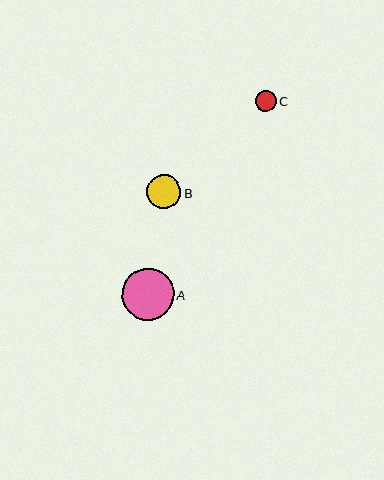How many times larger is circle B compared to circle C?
Circle B is approximately 1.6 times the size of circle C.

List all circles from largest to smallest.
From largest to smallest: A, B, C.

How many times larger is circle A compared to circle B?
Circle A is approximately 1.5 times the size of circle B.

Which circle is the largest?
Circle A is the largest with a size of approximately 52 pixels.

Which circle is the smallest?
Circle C is the smallest with a size of approximately 21 pixels.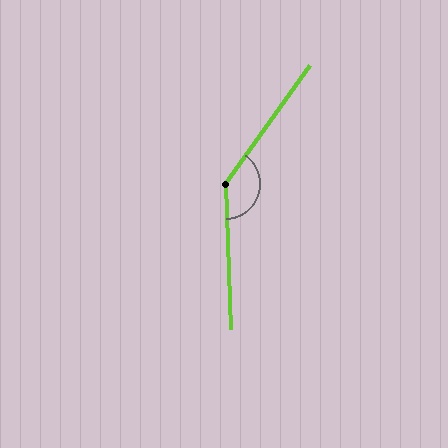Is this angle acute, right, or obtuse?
It is obtuse.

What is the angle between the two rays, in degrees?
Approximately 142 degrees.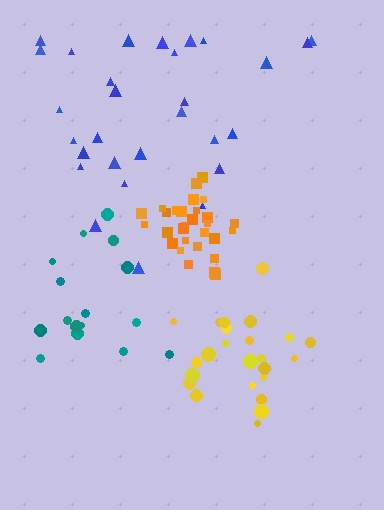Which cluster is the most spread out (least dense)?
Teal.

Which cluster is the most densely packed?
Orange.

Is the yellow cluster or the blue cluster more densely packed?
Yellow.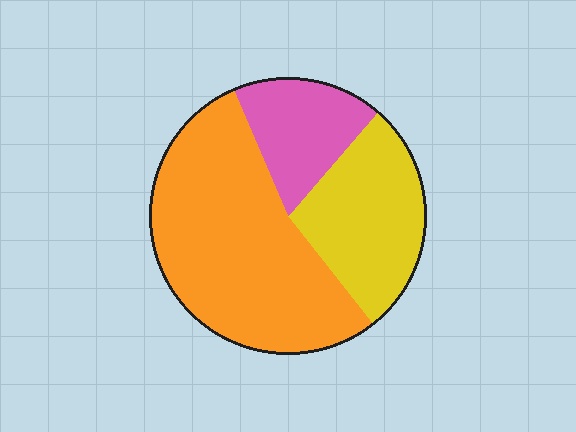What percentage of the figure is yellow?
Yellow takes up about one quarter (1/4) of the figure.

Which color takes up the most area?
Orange, at roughly 55%.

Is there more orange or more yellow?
Orange.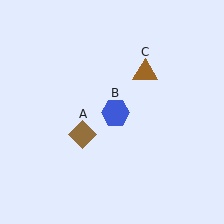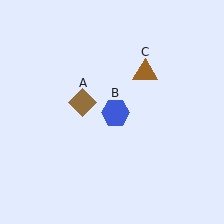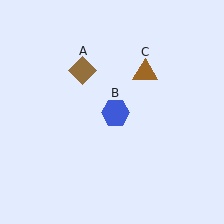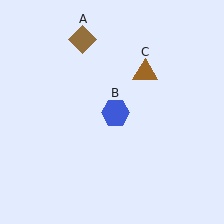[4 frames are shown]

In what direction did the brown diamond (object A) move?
The brown diamond (object A) moved up.